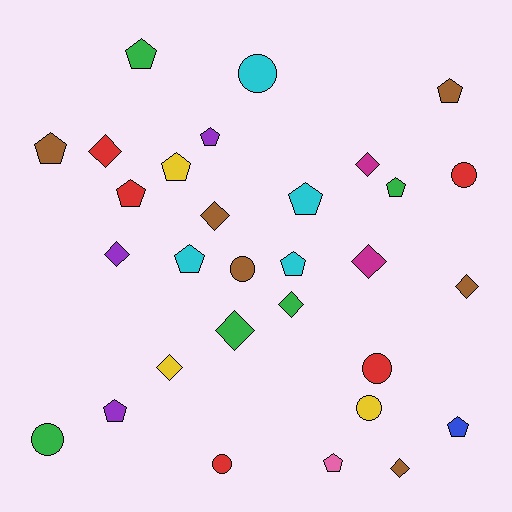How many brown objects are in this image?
There are 6 brown objects.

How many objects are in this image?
There are 30 objects.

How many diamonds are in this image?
There are 10 diamonds.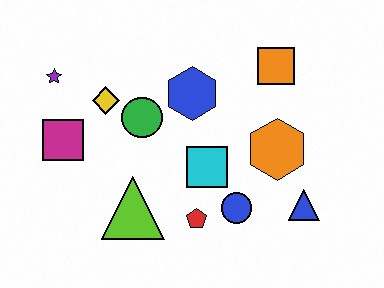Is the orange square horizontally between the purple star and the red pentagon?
No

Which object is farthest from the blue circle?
The purple star is farthest from the blue circle.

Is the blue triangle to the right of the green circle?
Yes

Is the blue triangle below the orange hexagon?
Yes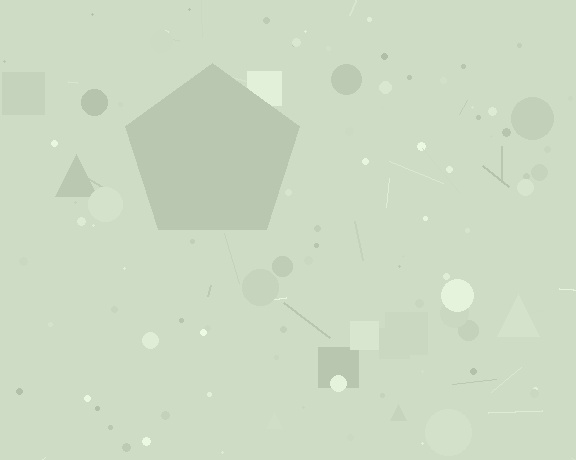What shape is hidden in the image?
A pentagon is hidden in the image.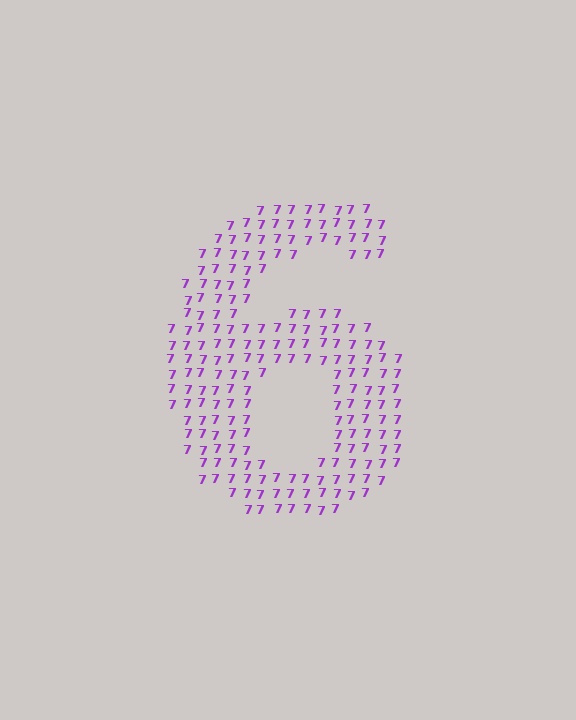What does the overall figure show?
The overall figure shows the digit 6.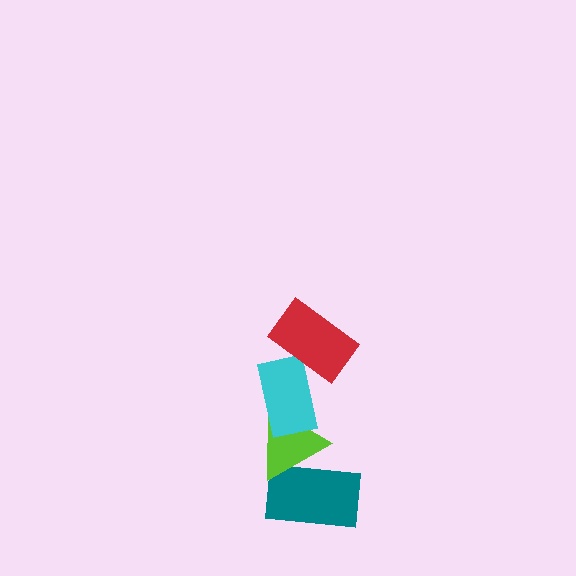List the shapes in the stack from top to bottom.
From top to bottom: the red rectangle, the cyan rectangle, the lime triangle, the teal rectangle.